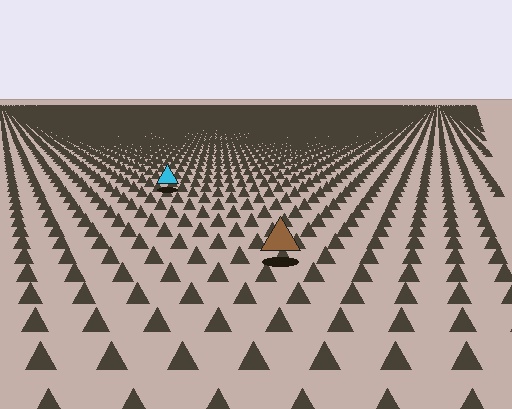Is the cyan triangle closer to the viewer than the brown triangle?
No. The brown triangle is closer — you can tell from the texture gradient: the ground texture is coarser near it.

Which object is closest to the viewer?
The brown triangle is closest. The texture marks near it are larger and more spread out.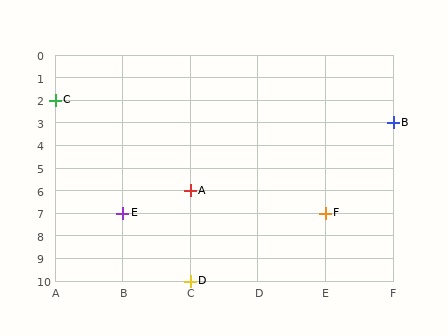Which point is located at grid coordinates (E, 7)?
Point F is at (E, 7).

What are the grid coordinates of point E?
Point E is at grid coordinates (B, 7).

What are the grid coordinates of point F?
Point F is at grid coordinates (E, 7).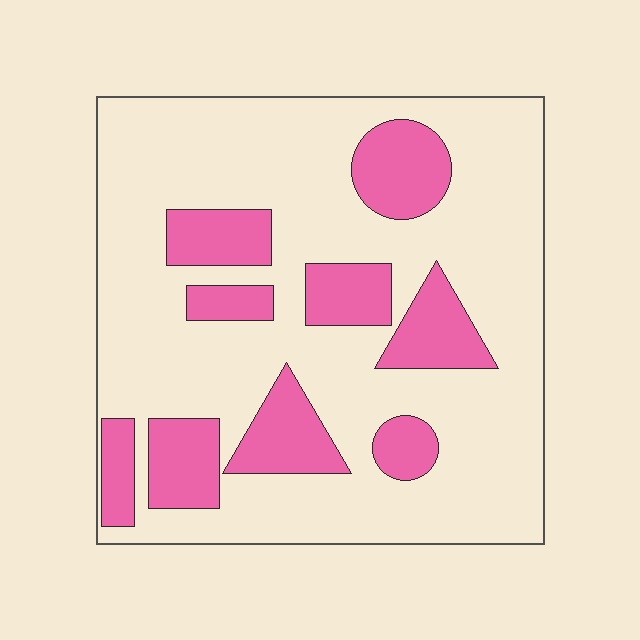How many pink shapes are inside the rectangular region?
9.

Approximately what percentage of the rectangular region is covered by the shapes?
Approximately 25%.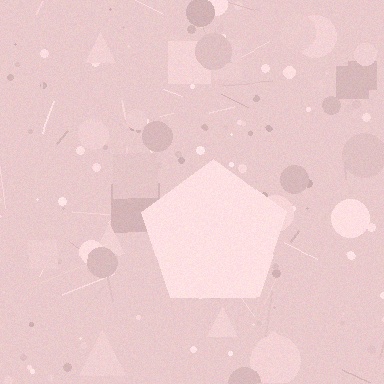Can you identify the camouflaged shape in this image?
The camouflaged shape is a pentagon.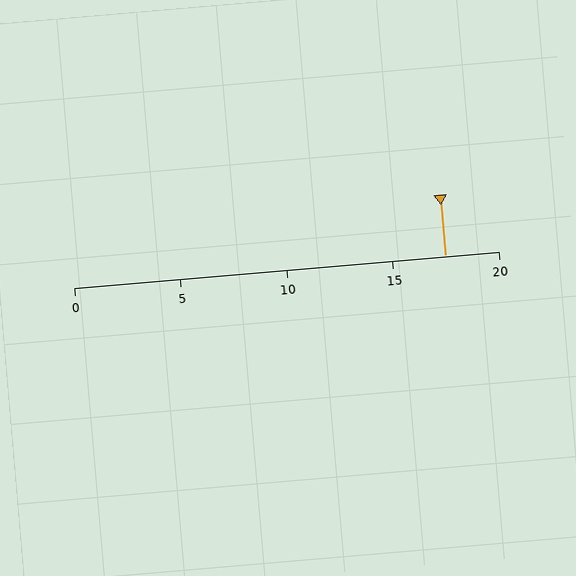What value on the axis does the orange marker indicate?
The marker indicates approximately 17.5.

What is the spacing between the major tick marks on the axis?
The major ticks are spaced 5 apart.